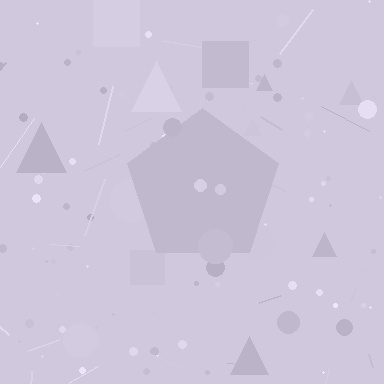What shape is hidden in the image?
A pentagon is hidden in the image.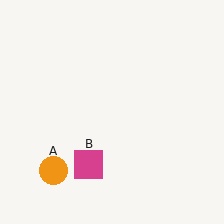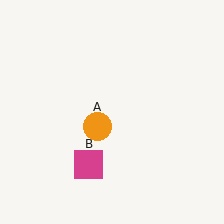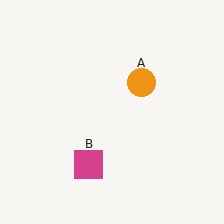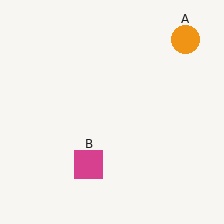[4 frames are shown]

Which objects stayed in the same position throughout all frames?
Magenta square (object B) remained stationary.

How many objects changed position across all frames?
1 object changed position: orange circle (object A).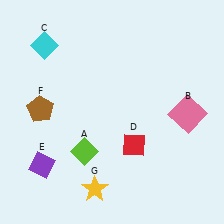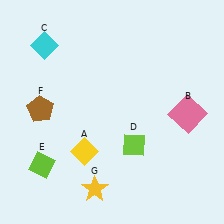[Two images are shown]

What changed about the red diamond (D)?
In Image 1, D is red. In Image 2, it changed to lime.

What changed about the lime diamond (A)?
In Image 1, A is lime. In Image 2, it changed to yellow.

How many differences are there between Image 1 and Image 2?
There are 3 differences between the two images.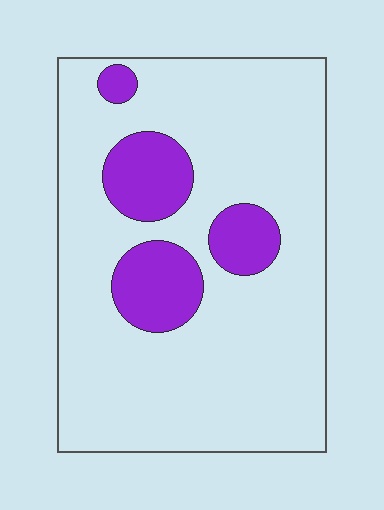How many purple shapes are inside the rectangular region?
4.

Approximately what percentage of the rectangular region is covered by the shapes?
Approximately 20%.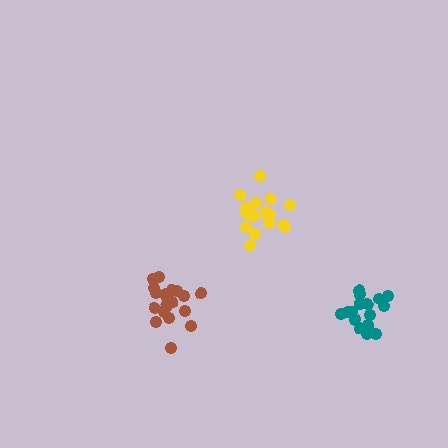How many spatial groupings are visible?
There are 3 spatial groupings.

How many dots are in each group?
Group 1: 17 dots, Group 2: 18 dots, Group 3: 19 dots (54 total).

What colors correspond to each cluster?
The clusters are colored: teal, yellow, brown.